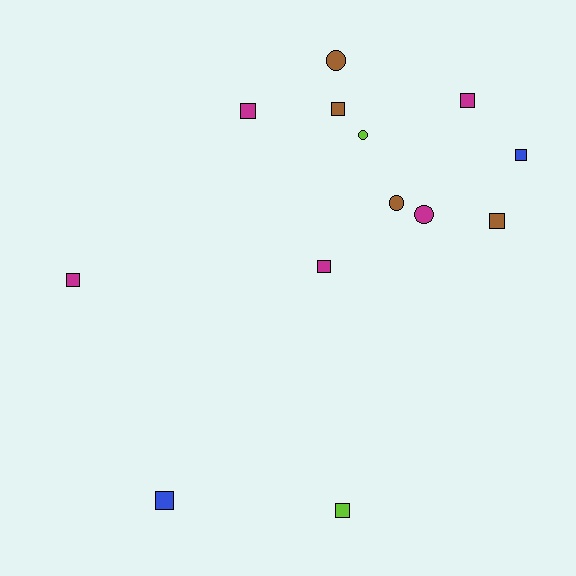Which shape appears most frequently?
Square, with 9 objects.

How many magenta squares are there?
There are 4 magenta squares.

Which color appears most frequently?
Magenta, with 5 objects.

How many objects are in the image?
There are 13 objects.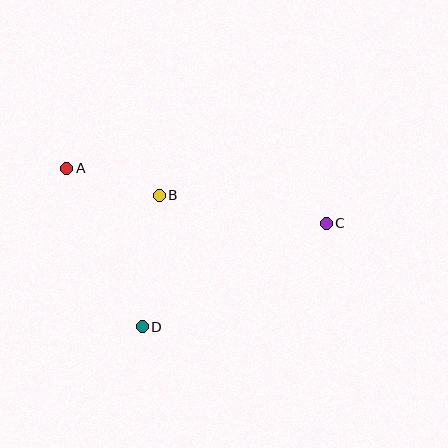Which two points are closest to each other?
Points A and B are closest to each other.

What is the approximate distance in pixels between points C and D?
The distance between C and D is approximately 211 pixels.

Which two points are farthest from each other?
Points A and C are farthest from each other.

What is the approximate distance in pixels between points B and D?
The distance between B and D is approximately 133 pixels.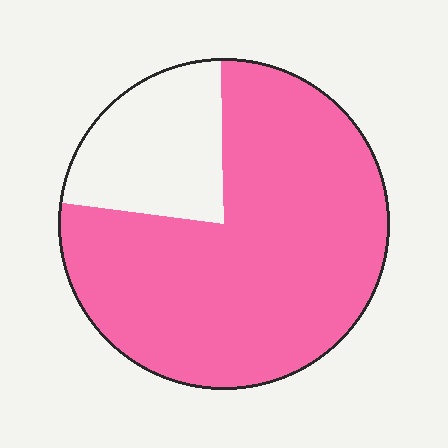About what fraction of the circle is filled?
About three quarters (3/4).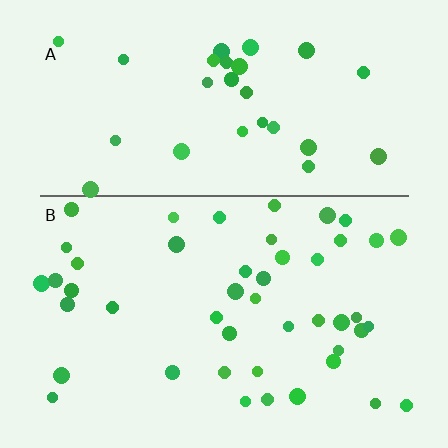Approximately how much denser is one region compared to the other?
Approximately 1.5× — region B over region A.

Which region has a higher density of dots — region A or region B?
B (the bottom).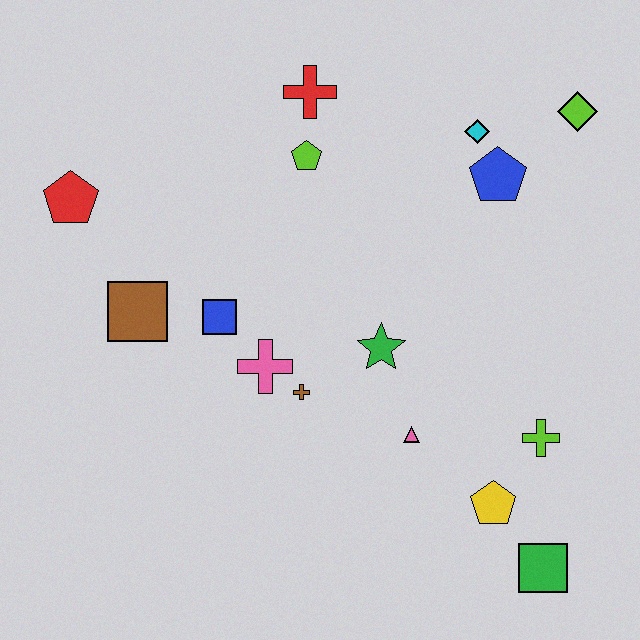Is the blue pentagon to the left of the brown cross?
No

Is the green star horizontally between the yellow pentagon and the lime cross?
No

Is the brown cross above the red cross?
No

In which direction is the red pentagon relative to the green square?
The red pentagon is to the left of the green square.